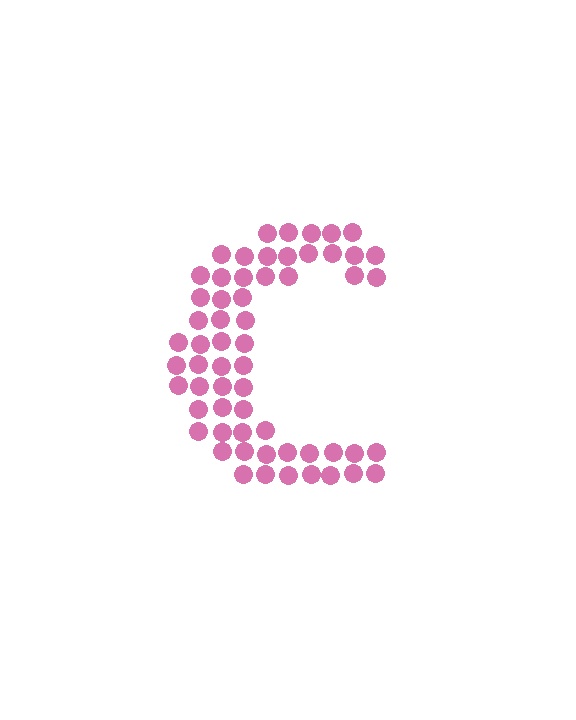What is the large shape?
The large shape is the letter C.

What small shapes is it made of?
It is made of small circles.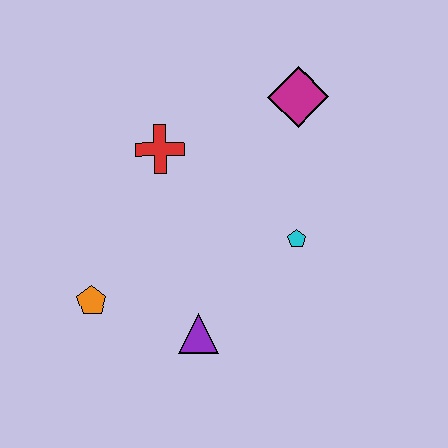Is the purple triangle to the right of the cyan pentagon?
No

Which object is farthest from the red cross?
The purple triangle is farthest from the red cross.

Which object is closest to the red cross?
The magenta diamond is closest to the red cross.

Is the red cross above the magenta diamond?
No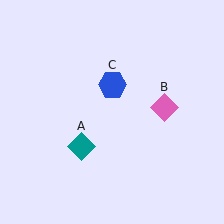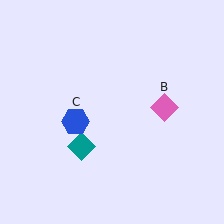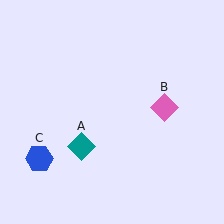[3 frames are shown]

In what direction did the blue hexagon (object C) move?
The blue hexagon (object C) moved down and to the left.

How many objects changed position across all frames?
1 object changed position: blue hexagon (object C).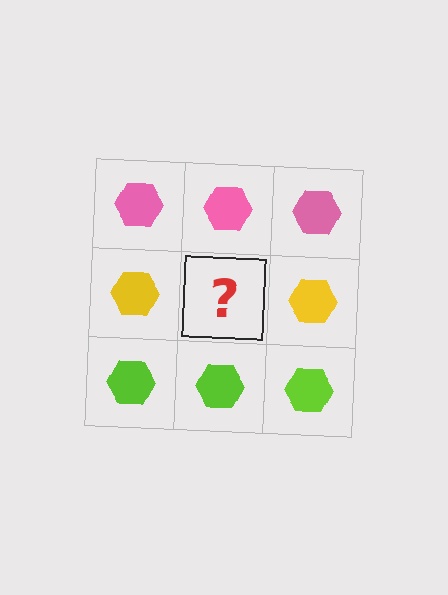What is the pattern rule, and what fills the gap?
The rule is that each row has a consistent color. The gap should be filled with a yellow hexagon.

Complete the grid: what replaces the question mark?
The question mark should be replaced with a yellow hexagon.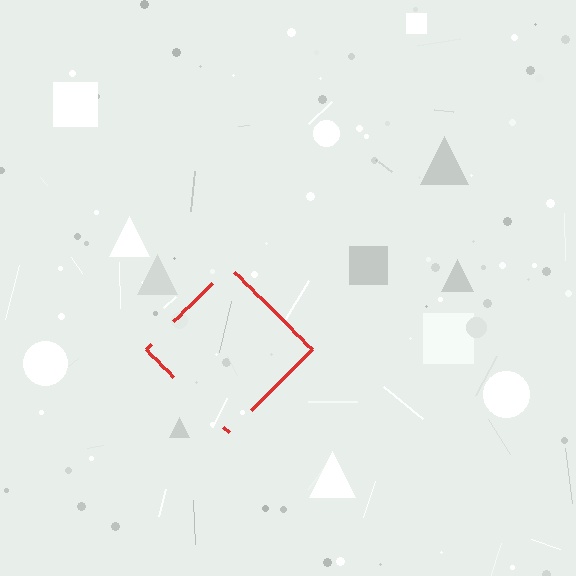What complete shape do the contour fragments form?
The contour fragments form a diamond.